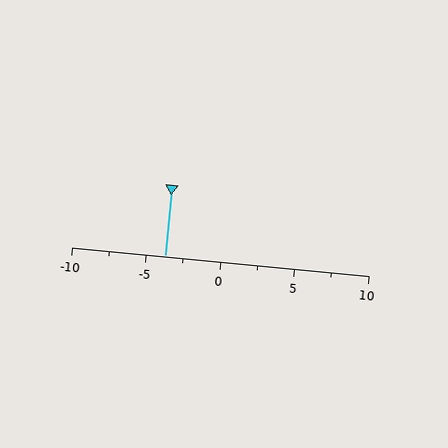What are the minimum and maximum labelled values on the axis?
The axis runs from -10 to 10.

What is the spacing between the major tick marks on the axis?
The major ticks are spaced 5 apart.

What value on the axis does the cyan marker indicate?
The marker indicates approximately -3.8.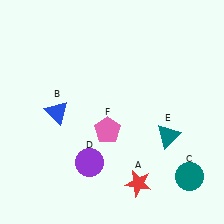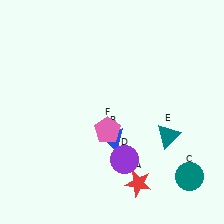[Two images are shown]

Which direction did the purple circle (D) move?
The purple circle (D) moved right.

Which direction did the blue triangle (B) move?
The blue triangle (B) moved right.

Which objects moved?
The objects that moved are: the blue triangle (B), the purple circle (D).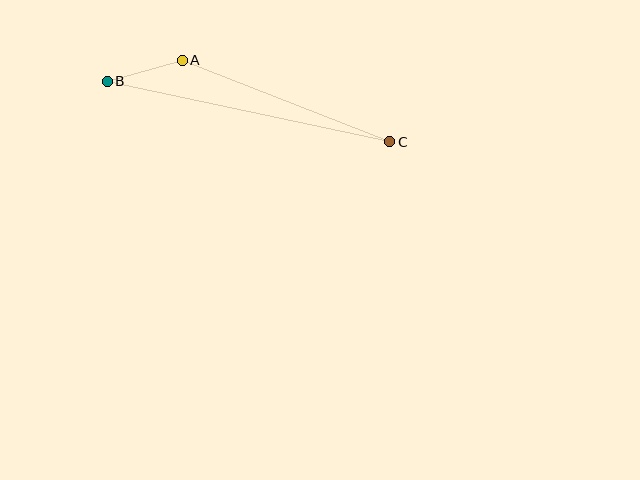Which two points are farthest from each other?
Points B and C are farthest from each other.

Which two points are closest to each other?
Points A and B are closest to each other.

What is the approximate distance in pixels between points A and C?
The distance between A and C is approximately 223 pixels.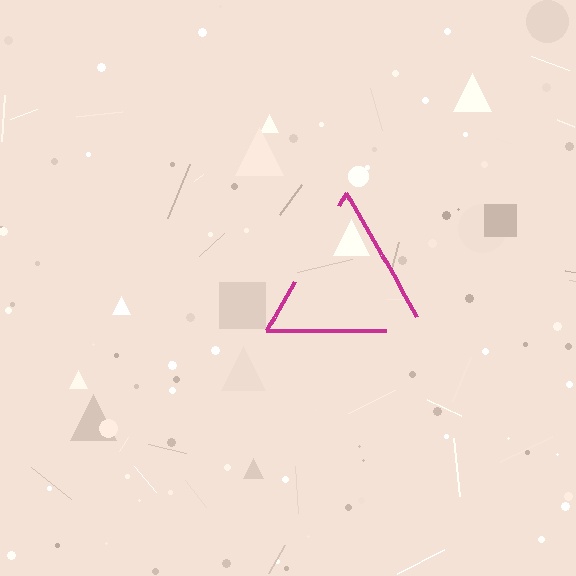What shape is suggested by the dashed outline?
The dashed outline suggests a triangle.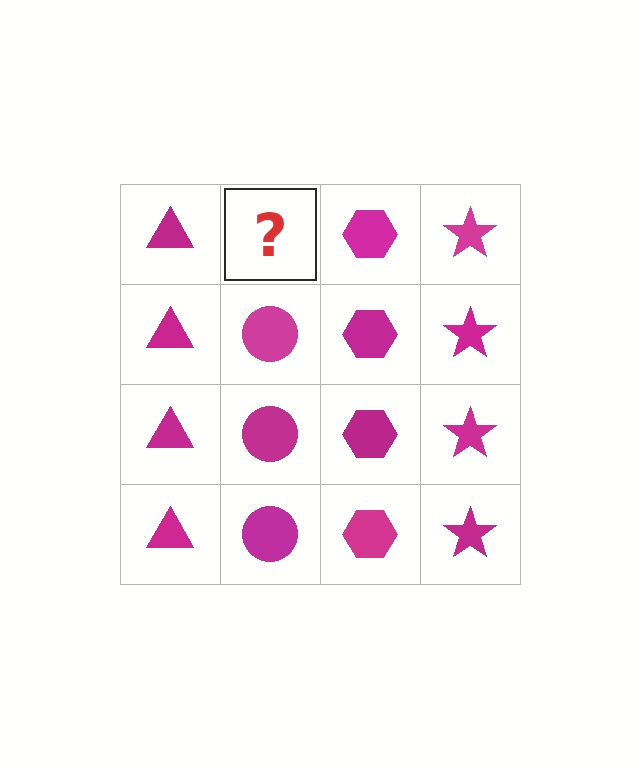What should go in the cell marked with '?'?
The missing cell should contain a magenta circle.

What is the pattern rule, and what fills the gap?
The rule is that each column has a consistent shape. The gap should be filled with a magenta circle.